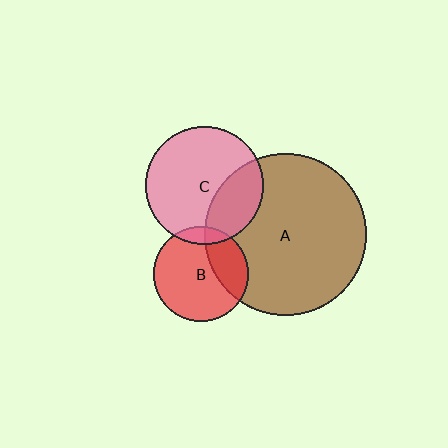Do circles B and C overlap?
Yes.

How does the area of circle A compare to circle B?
Approximately 2.9 times.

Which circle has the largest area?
Circle A (brown).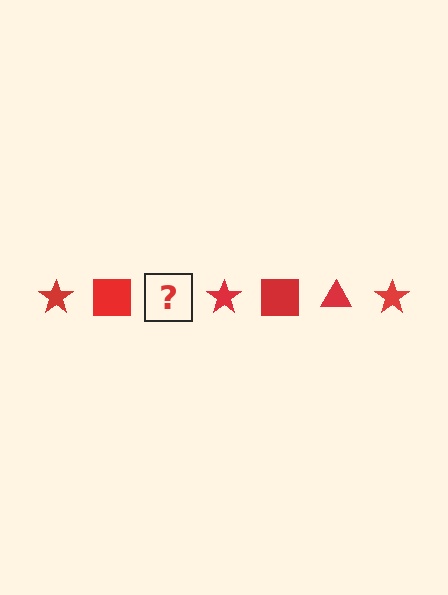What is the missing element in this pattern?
The missing element is a red triangle.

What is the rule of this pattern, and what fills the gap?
The rule is that the pattern cycles through star, square, triangle shapes in red. The gap should be filled with a red triangle.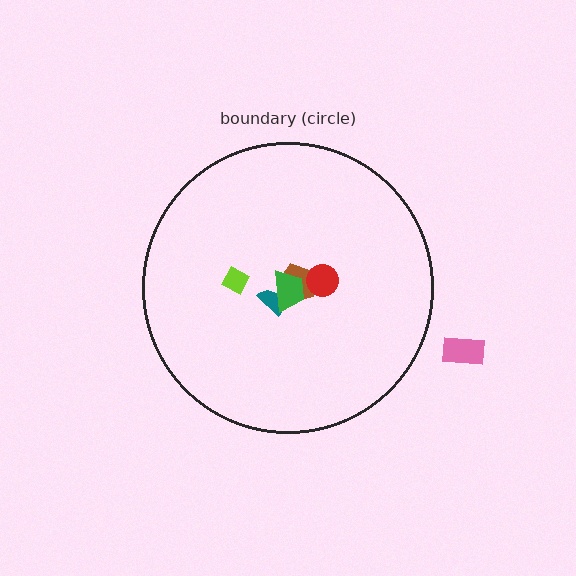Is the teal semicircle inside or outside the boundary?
Inside.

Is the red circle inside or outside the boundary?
Inside.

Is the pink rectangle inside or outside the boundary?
Outside.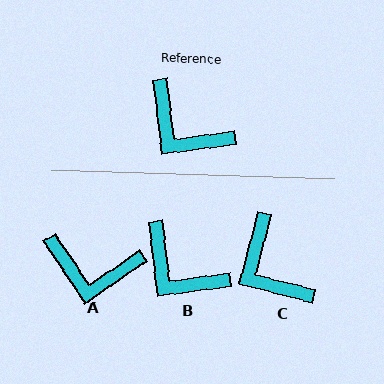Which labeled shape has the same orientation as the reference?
B.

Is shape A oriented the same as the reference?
No, it is off by about 27 degrees.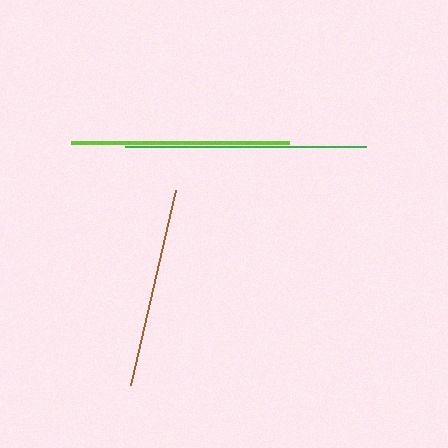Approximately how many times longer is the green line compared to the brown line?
The green line is approximately 1.2 times the length of the brown line.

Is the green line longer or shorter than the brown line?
The green line is longer than the brown line.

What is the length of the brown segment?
The brown segment is approximately 201 pixels long.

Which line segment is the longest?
The green line is the longest at approximately 241 pixels.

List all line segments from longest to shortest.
From longest to shortest: green, lime, brown.